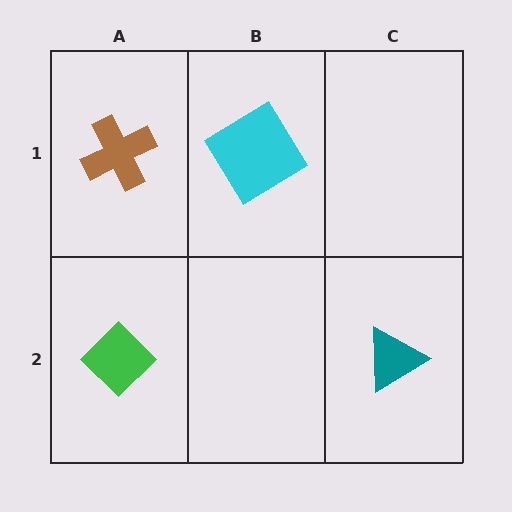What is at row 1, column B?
A cyan diamond.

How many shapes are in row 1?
2 shapes.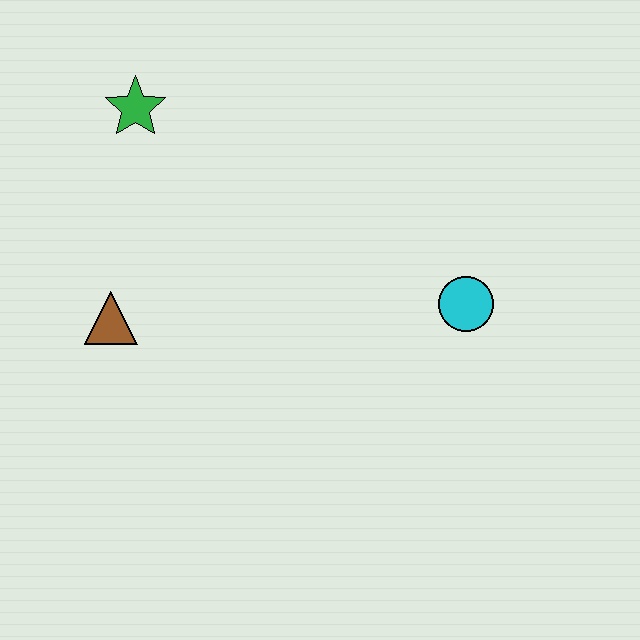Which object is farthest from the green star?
The cyan circle is farthest from the green star.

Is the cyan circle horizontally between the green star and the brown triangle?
No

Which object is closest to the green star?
The brown triangle is closest to the green star.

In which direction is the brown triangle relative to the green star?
The brown triangle is below the green star.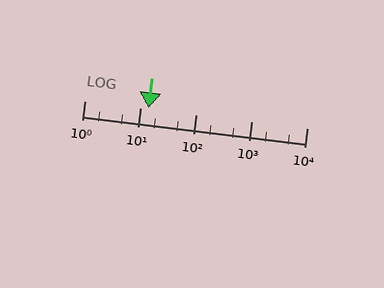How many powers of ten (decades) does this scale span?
The scale spans 4 decades, from 1 to 10000.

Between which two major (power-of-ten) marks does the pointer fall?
The pointer is between 10 and 100.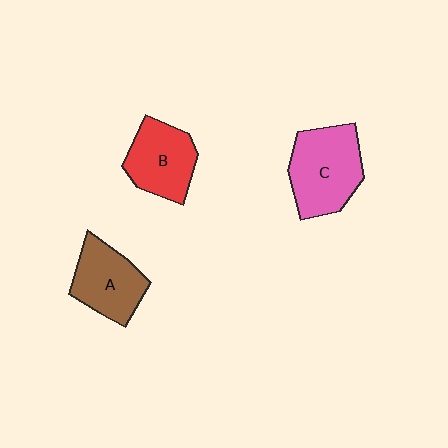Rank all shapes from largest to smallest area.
From largest to smallest: C (pink), A (brown), B (red).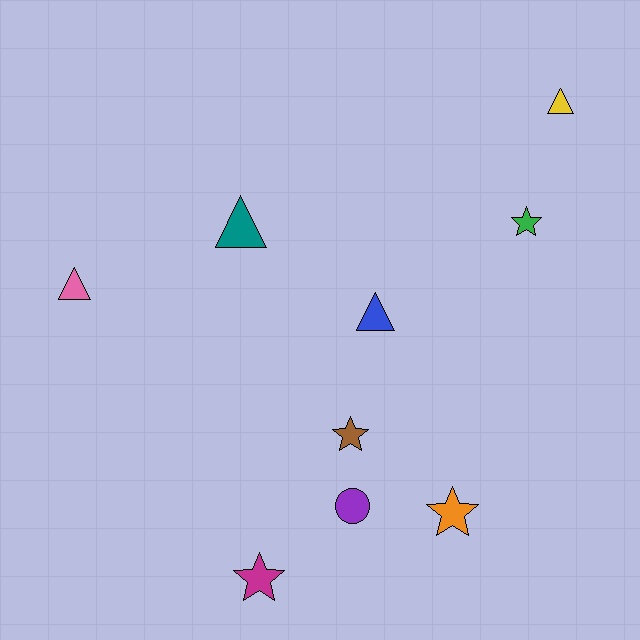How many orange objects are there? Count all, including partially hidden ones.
There is 1 orange object.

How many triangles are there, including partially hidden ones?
There are 4 triangles.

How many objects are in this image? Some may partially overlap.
There are 9 objects.